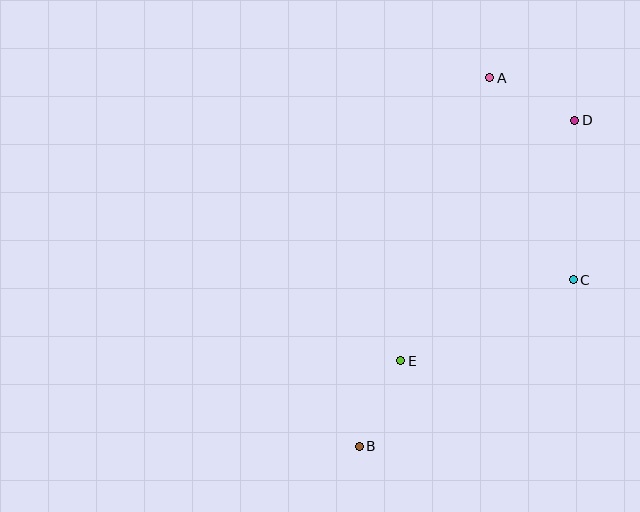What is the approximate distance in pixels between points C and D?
The distance between C and D is approximately 160 pixels.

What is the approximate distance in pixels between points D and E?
The distance between D and E is approximately 297 pixels.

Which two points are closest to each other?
Points A and D are closest to each other.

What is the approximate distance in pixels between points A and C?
The distance between A and C is approximately 219 pixels.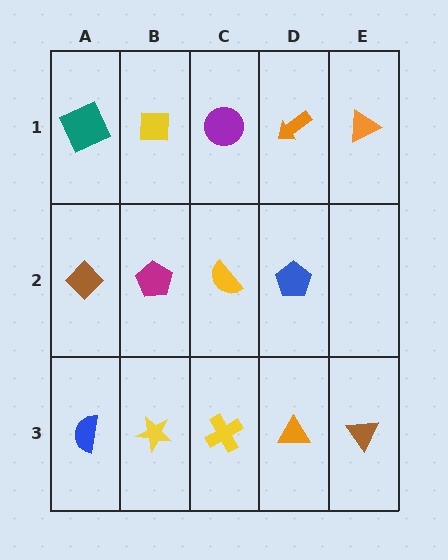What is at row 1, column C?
A purple circle.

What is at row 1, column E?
An orange triangle.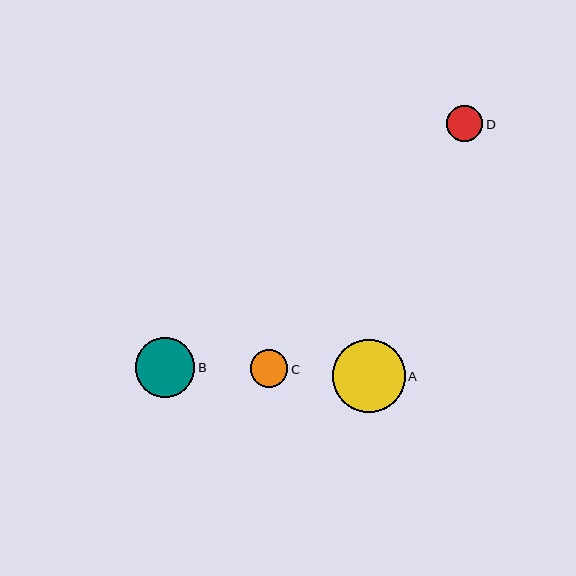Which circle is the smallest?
Circle D is the smallest with a size of approximately 36 pixels.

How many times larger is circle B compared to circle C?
Circle B is approximately 1.6 times the size of circle C.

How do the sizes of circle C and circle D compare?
Circle C and circle D are approximately the same size.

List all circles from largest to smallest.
From largest to smallest: A, B, C, D.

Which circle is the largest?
Circle A is the largest with a size of approximately 72 pixels.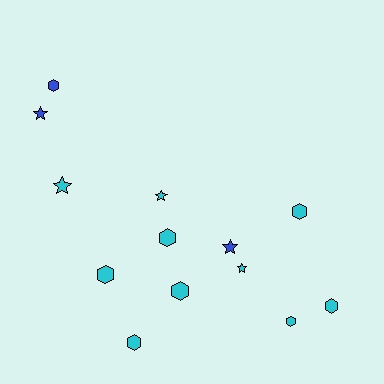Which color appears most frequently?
Cyan, with 10 objects.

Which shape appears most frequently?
Hexagon, with 8 objects.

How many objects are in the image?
There are 13 objects.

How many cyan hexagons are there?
There are 7 cyan hexagons.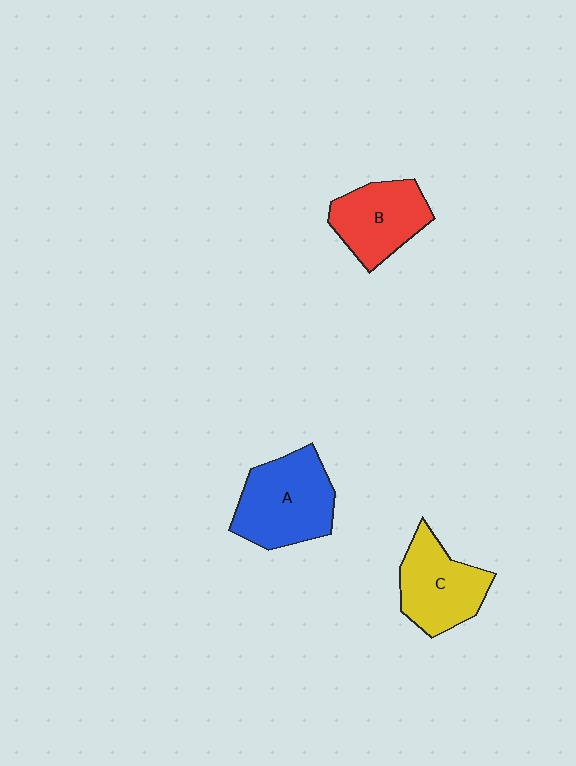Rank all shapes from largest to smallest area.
From largest to smallest: A (blue), C (yellow), B (red).